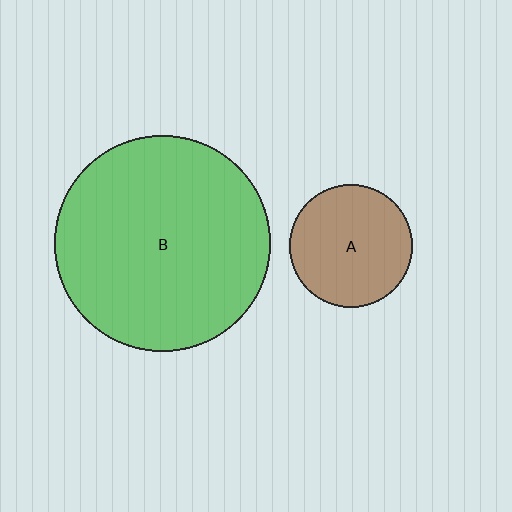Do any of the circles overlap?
No, none of the circles overlap.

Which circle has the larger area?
Circle B (green).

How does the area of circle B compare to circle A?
Approximately 3.1 times.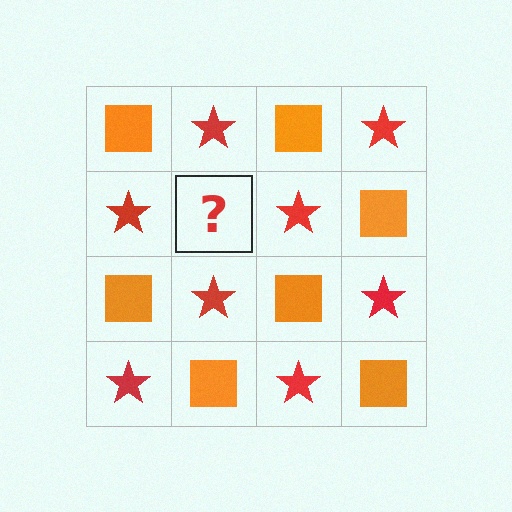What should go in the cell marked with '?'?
The missing cell should contain an orange square.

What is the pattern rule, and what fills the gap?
The rule is that it alternates orange square and red star in a checkerboard pattern. The gap should be filled with an orange square.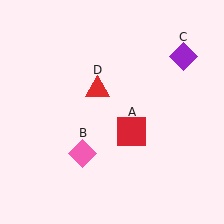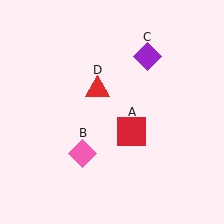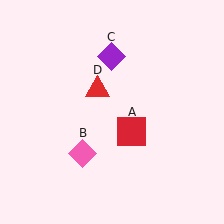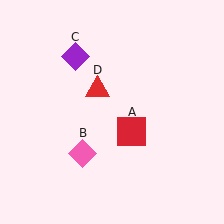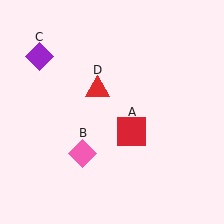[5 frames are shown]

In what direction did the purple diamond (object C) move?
The purple diamond (object C) moved left.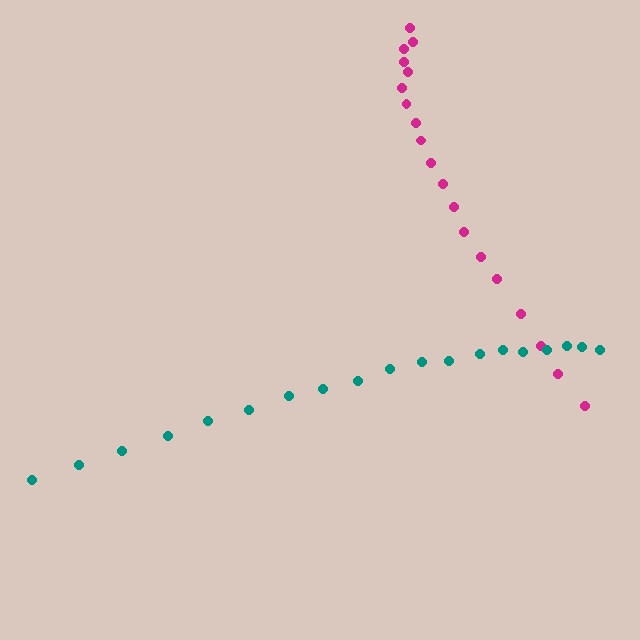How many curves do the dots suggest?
There are 2 distinct paths.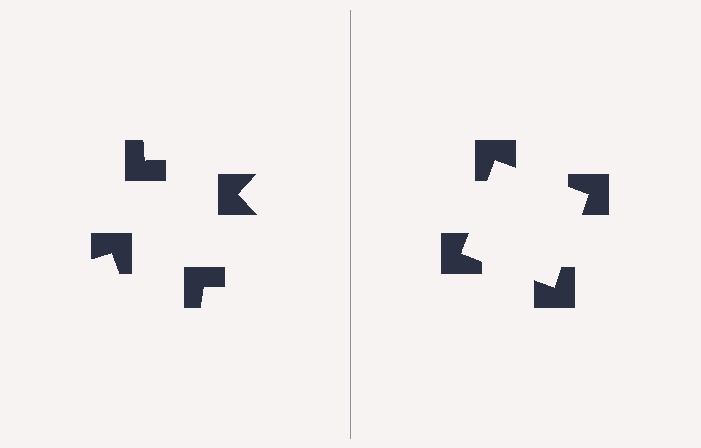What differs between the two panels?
The notched squares are positioned identically on both sides; only the wedge orientations differ. On the right they align to a square; on the left they are misaligned.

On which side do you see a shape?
An illusory square appears on the right side. On the left side the wedge cuts are rotated, so no coherent shape forms.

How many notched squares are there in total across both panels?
8 — 4 on each side.